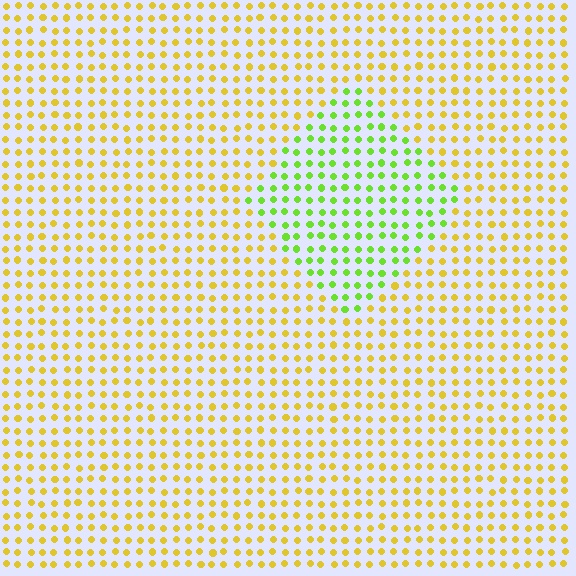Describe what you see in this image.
The image is filled with small yellow elements in a uniform arrangement. A diamond-shaped region is visible where the elements are tinted to a slightly different hue, forming a subtle color boundary.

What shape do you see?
I see a diamond.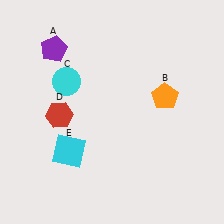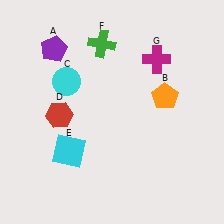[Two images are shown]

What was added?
A green cross (F), a magenta cross (G) were added in Image 2.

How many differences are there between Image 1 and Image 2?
There are 2 differences between the two images.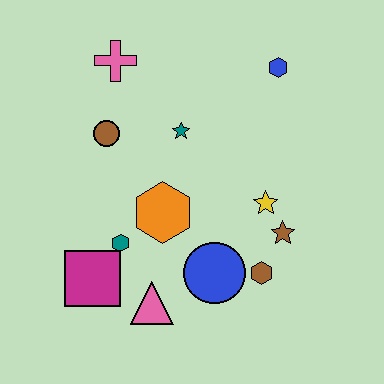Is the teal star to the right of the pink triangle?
Yes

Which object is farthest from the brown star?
The pink cross is farthest from the brown star.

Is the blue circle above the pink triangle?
Yes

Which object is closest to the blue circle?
The brown hexagon is closest to the blue circle.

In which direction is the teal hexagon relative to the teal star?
The teal hexagon is below the teal star.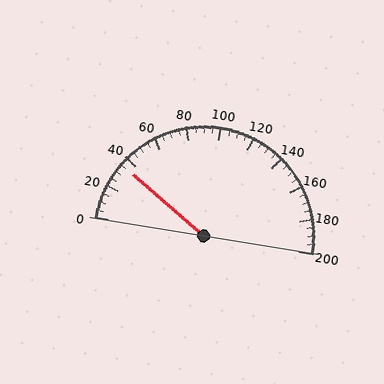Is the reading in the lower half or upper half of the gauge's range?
The reading is in the lower half of the range (0 to 200).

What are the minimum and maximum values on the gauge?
The gauge ranges from 0 to 200.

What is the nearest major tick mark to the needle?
The nearest major tick mark is 40.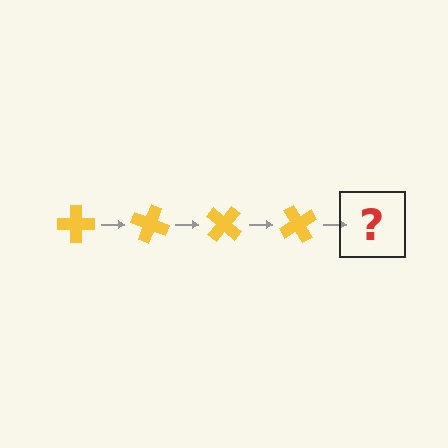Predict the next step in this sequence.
The next step is a yellow cross rotated 80 degrees.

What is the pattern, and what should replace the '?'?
The pattern is that the cross rotates 20 degrees each step. The '?' should be a yellow cross rotated 80 degrees.